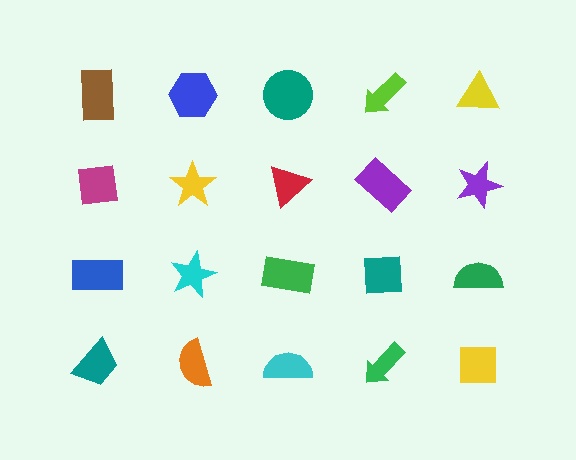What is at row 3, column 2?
A cyan star.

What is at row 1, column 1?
A brown rectangle.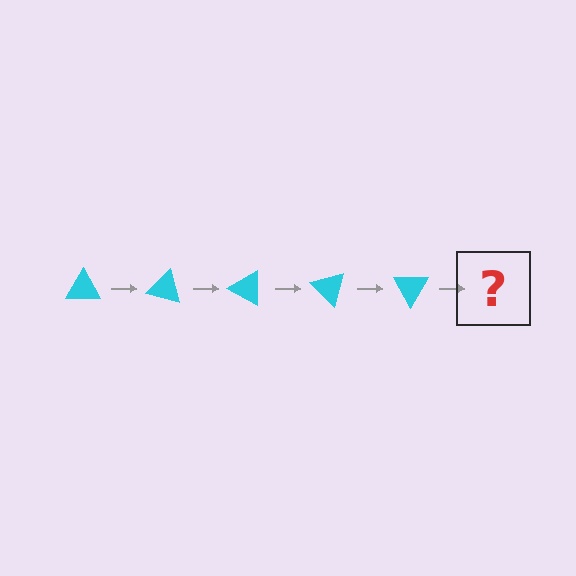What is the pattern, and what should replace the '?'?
The pattern is that the triangle rotates 15 degrees each step. The '?' should be a cyan triangle rotated 75 degrees.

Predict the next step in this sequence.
The next step is a cyan triangle rotated 75 degrees.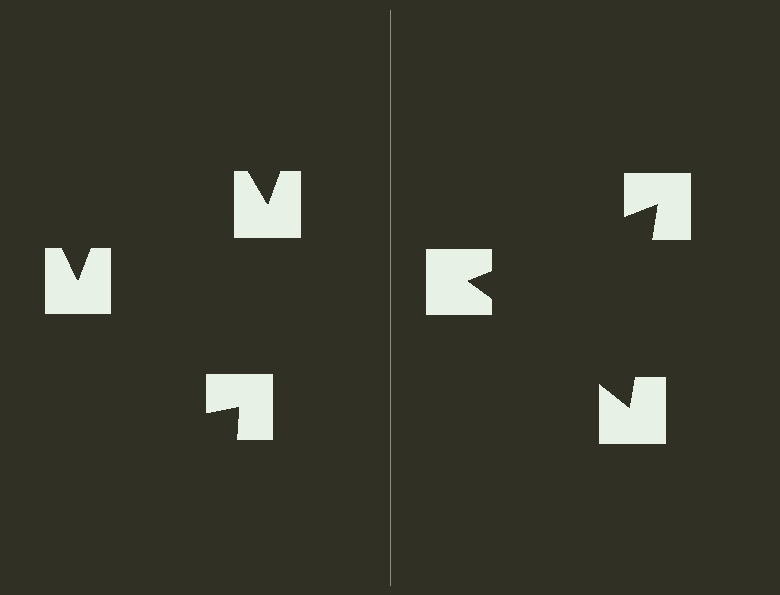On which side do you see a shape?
An illusory triangle appears on the right side. On the left side the wedge cuts are rotated, so no coherent shape forms.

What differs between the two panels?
The notched squares are positioned identically on both sides; only the wedge orientations differ. On the right they align to a triangle; on the left they are misaligned.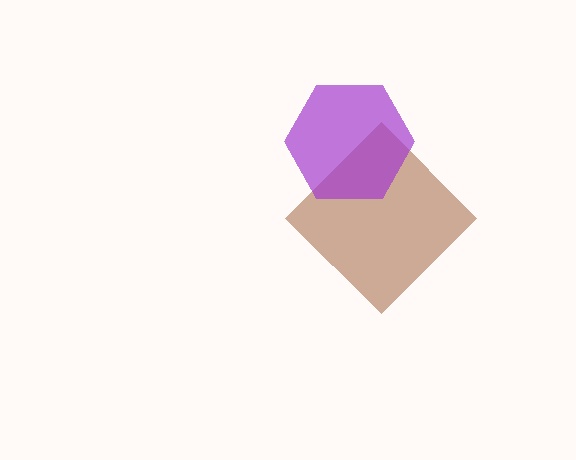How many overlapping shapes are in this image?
There are 2 overlapping shapes in the image.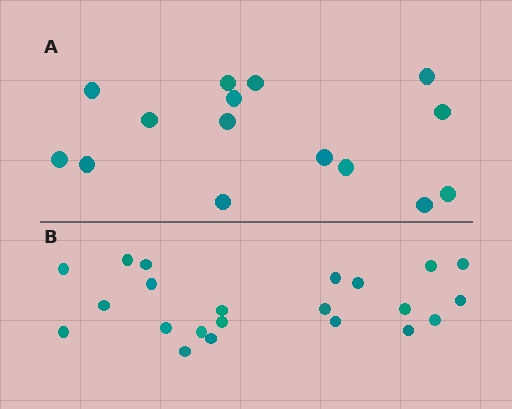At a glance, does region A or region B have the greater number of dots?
Region B (the bottom region) has more dots.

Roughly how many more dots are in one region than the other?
Region B has roughly 8 or so more dots than region A.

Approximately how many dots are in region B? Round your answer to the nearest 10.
About 20 dots. (The exact count is 22, which rounds to 20.)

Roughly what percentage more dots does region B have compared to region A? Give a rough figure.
About 45% more.